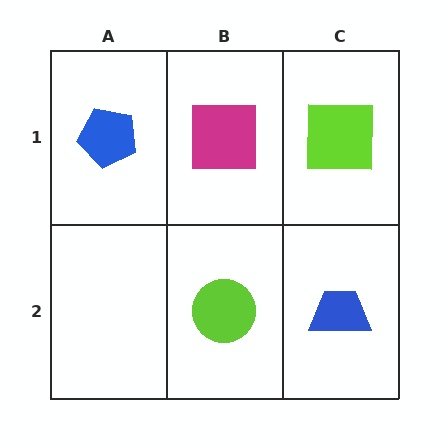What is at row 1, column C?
A lime square.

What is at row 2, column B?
A lime circle.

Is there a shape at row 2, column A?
No, that cell is empty.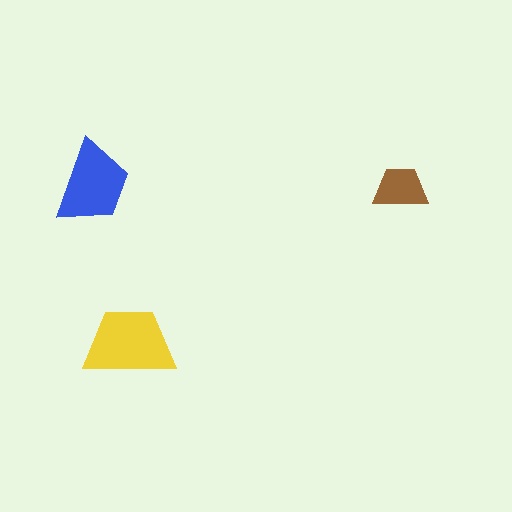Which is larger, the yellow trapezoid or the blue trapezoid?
The yellow one.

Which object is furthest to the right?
The brown trapezoid is rightmost.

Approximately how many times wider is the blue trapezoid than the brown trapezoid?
About 1.5 times wider.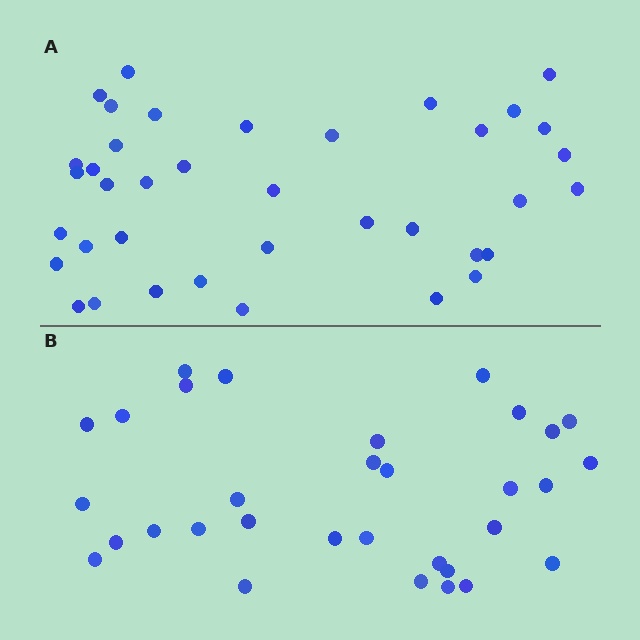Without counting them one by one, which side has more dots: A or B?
Region A (the top region) has more dots.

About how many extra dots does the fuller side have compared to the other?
Region A has about 6 more dots than region B.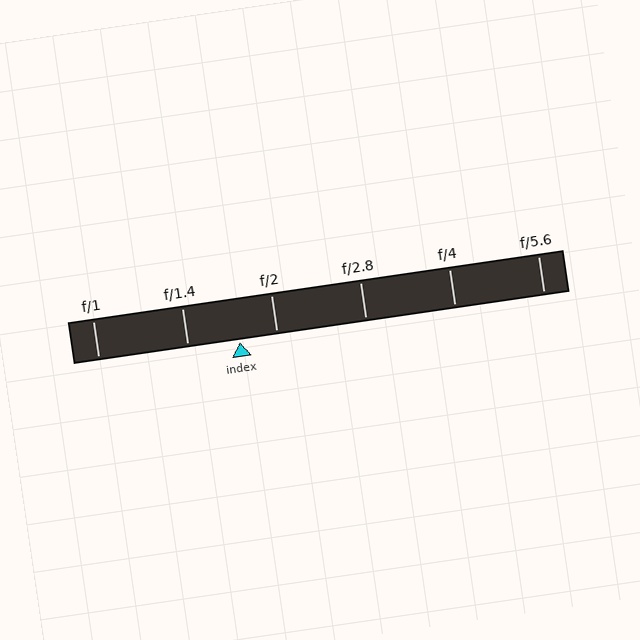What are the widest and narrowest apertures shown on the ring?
The widest aperture shown is f/1 and the narrowest is f/5.6.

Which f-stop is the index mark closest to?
The index mark is closest to f/2.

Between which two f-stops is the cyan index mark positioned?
The index mark is between f/1.4 and f/2.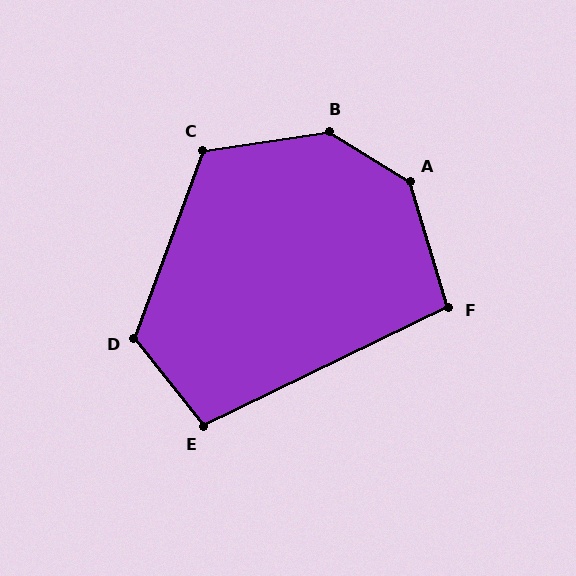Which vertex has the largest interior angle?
B, at approximately 140 degrees.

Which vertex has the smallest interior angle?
F, at approximately 99 degrees.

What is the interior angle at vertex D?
Approximately 122 degrees (obtuse).